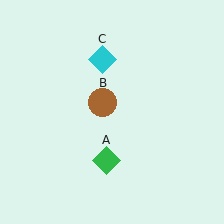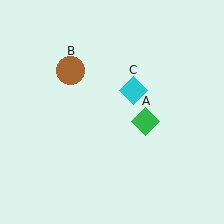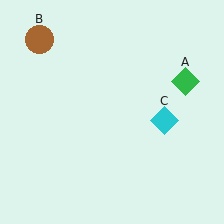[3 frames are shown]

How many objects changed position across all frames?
3 objects changed position: green diamond (object A), brown circle (object B), cyan diamond (object C).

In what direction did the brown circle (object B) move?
The brown circle (object B) moved up and to the left.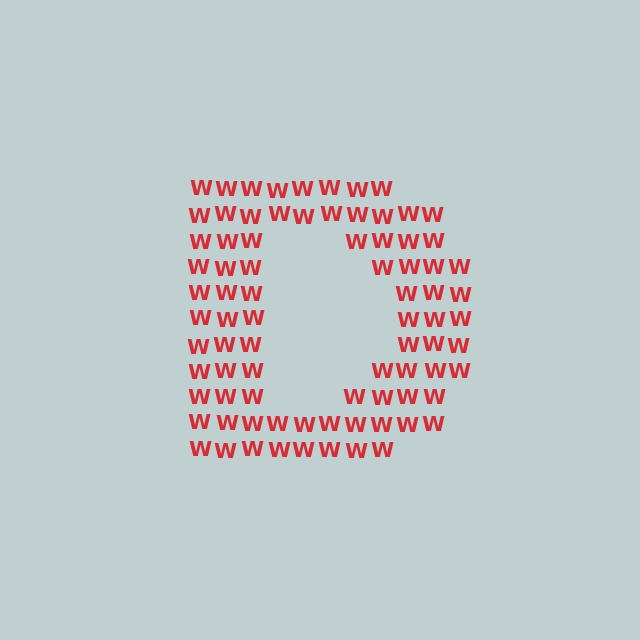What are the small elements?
The small elements are letter W's.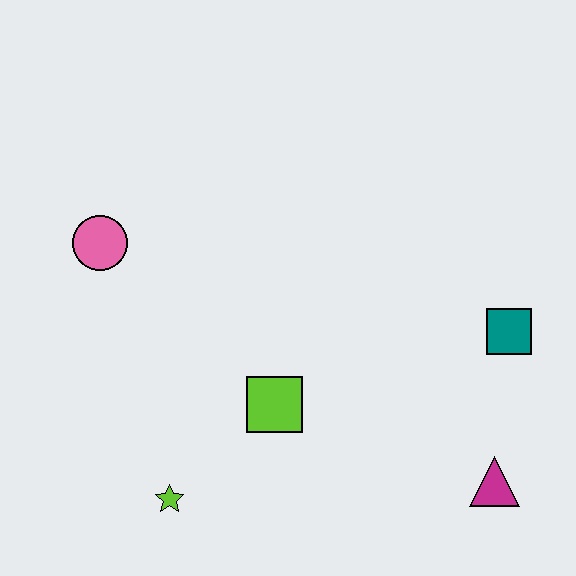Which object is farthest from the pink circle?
The magenta triangle is farthest from the pink circle.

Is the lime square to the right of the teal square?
No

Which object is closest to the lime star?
The lime square is closest to the lime star.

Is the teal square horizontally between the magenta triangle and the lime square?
No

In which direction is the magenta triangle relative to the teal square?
The magenta triangle is below the teal square.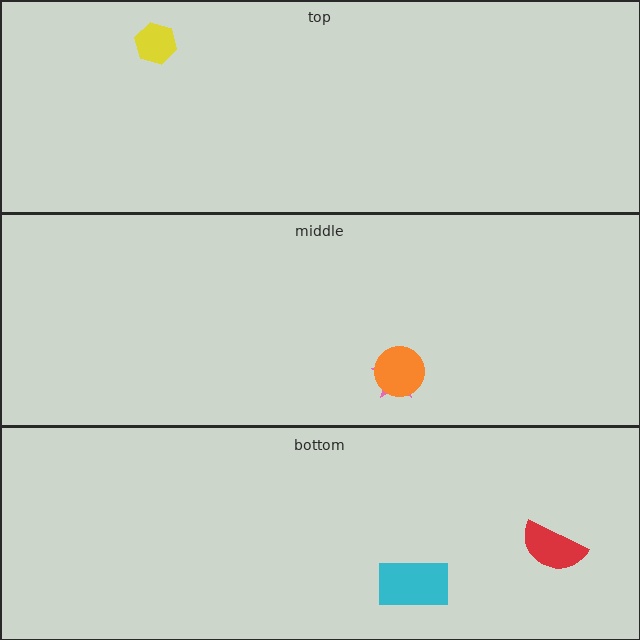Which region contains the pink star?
The middle region.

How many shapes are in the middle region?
2.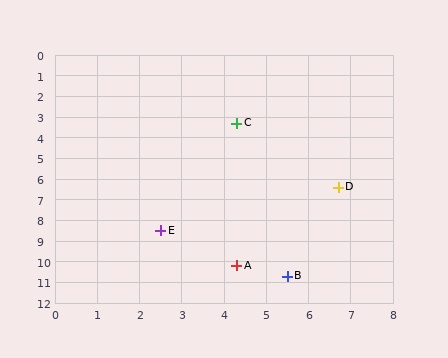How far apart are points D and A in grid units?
Points D and A are about 4.5 grid units apart.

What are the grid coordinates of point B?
Point B is at approximately (5.5, 10.7).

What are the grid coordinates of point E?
Point E is at approximately (2.5, 8.5).